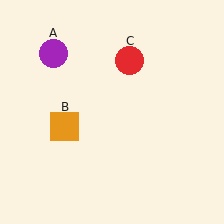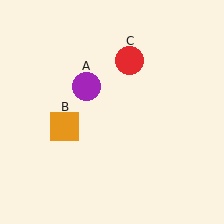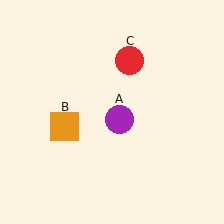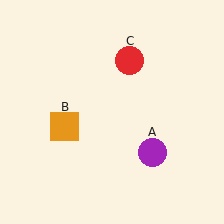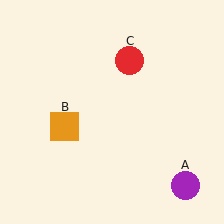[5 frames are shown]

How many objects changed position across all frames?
1 object changed position: purple circle (object A).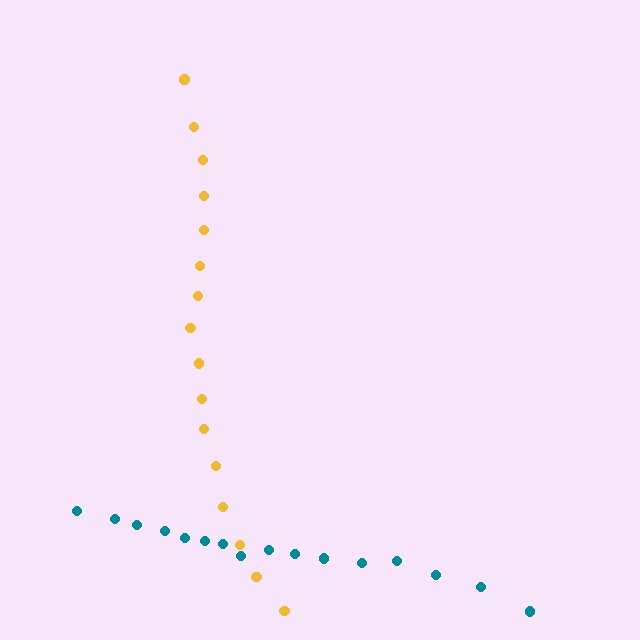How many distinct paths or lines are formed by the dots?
There are 2 distinct paths.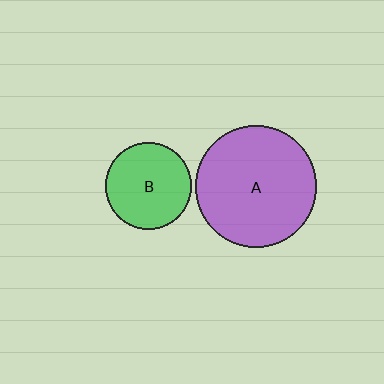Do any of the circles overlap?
No, none of the circles overlap.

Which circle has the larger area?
Circle A (purple).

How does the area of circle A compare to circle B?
Approximately 2.0 times.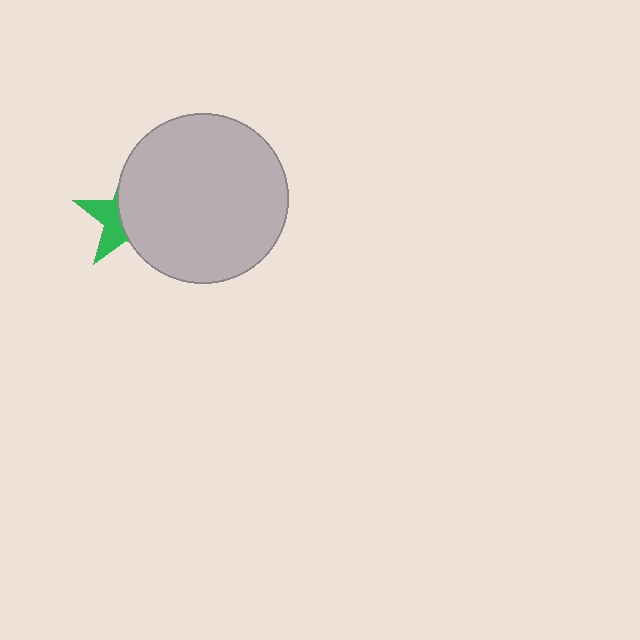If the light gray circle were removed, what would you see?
You would see the complete green star.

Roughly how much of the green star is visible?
A small part of it is visible (roughly 38%).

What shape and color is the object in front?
The object in front is a light gray circle.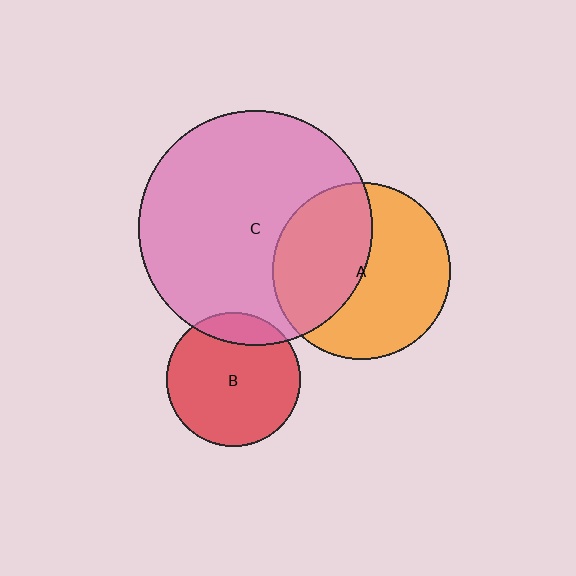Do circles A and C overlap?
Yes.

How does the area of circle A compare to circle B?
Approximately 1.7 times.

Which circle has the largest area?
Circle C (pink).